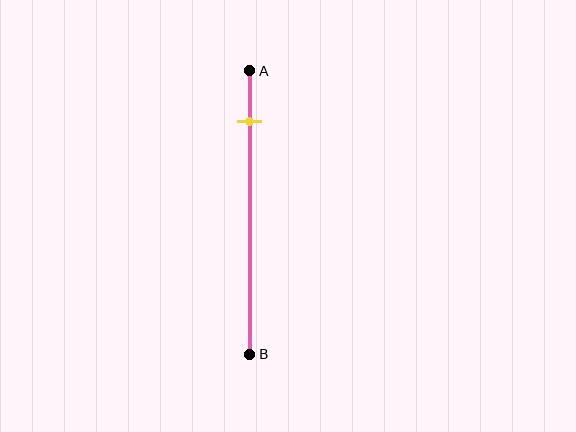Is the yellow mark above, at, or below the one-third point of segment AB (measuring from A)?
The yellow mark is above the one-third point of segment AB.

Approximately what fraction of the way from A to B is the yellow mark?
The yellow mark is approximately 20% of the way from A to B.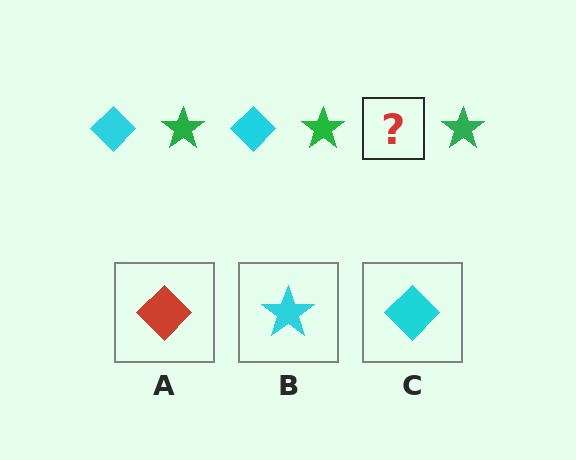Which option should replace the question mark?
Option C.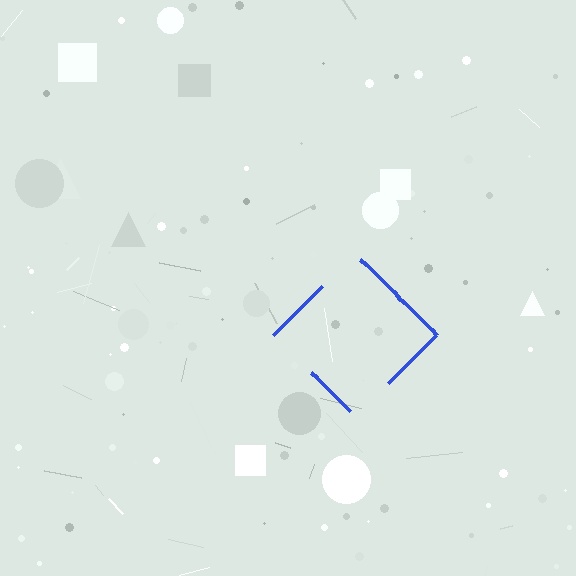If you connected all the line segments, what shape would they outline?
They would outline a diamond.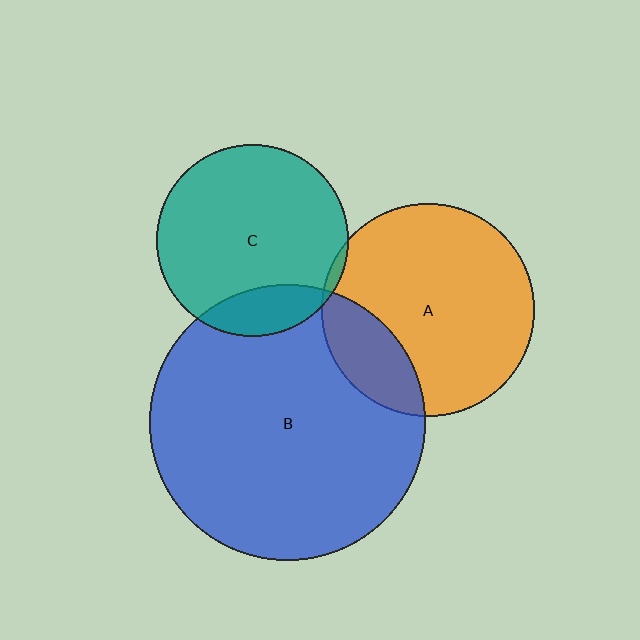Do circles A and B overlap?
Yes.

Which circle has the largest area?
Circle B (blue).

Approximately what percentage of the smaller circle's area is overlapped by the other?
Approximately 20%.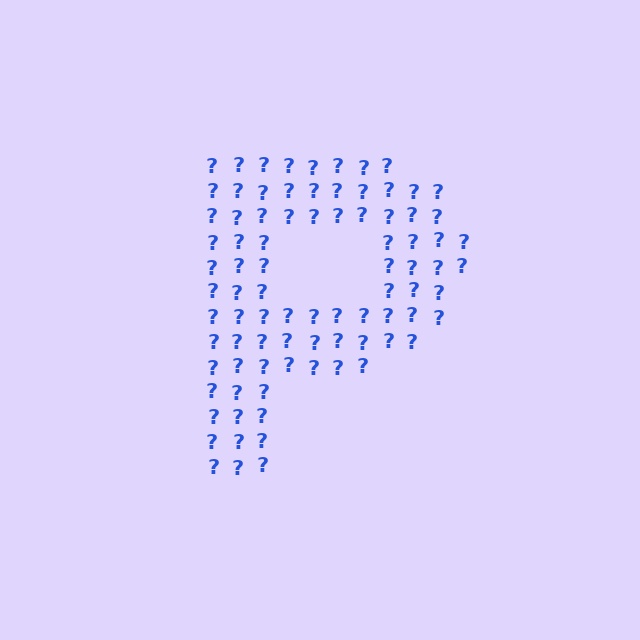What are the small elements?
The small elements are question marks.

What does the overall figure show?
The overall figure shows the letter P.